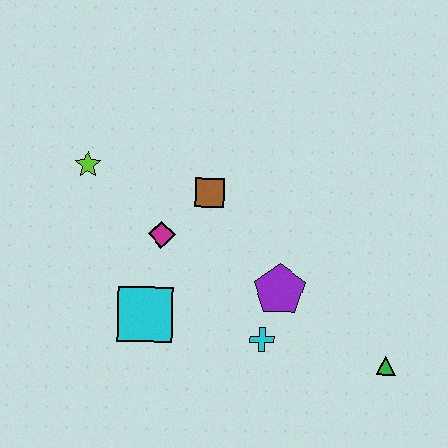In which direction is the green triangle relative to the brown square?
The green triangle is to the right of the brown square.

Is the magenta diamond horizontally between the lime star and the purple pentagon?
Yes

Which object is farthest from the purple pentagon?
The lime star is farthest from the purple pentagon.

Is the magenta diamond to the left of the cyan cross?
Yes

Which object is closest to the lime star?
The magenta diamond is closest to the lime star.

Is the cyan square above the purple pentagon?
No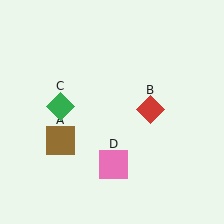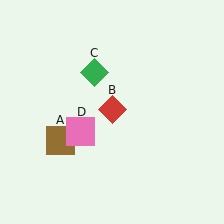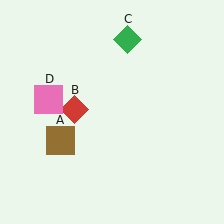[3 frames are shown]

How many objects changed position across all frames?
3 objects changed position: red diamond (object B), green diamond (object C), pink square (object D).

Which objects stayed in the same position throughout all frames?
Brown square (object A) remained stationary.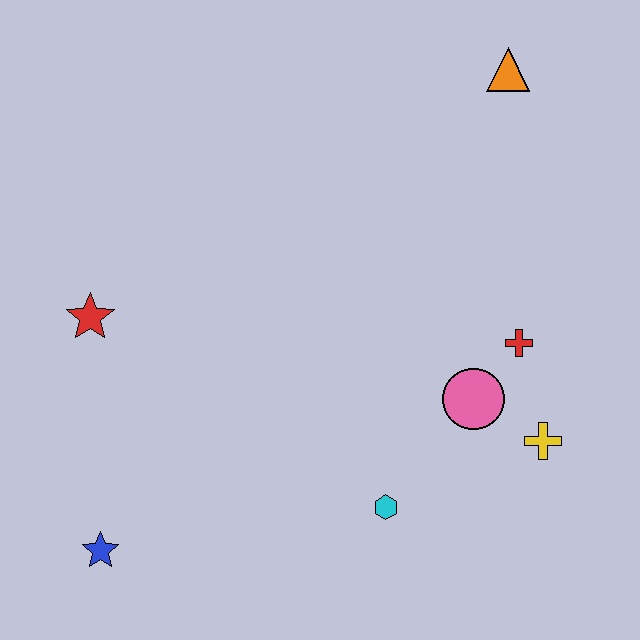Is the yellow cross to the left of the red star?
No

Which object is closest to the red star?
The blue star is closest to the red star.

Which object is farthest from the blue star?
The orange triangle is farthest from the blue star.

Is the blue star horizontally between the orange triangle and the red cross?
No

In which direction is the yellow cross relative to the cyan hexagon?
The yellow cross is to the right of the cyan hexagon.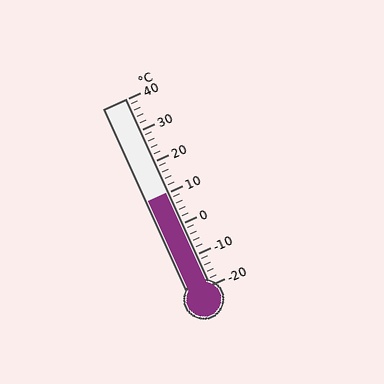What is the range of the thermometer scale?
The thermometer scale ranges from -20°C to 40°C.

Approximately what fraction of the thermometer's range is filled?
The thermometer is filled to approximately 50% of its range.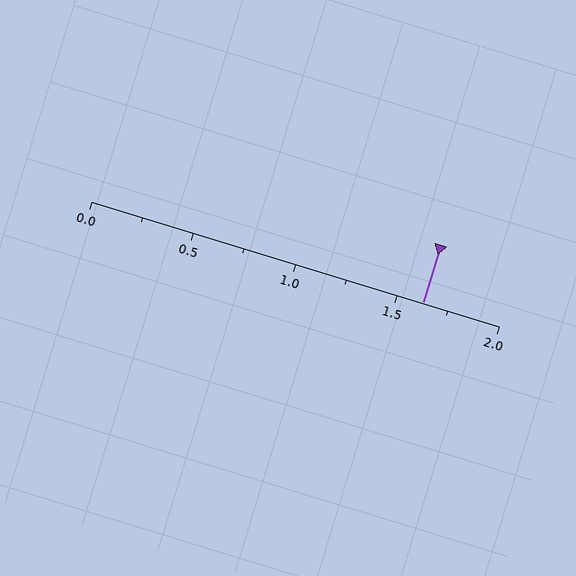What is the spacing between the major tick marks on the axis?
The major ticks are spaced 0.5 apart.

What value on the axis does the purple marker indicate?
The marker indicates approximately 1.62.